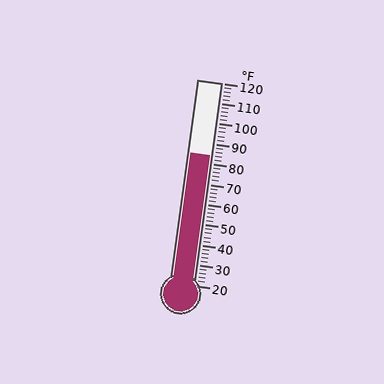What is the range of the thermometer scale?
The thermometer scale ranges from 20°F to 120°F.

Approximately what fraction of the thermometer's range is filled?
The thermometer is filled to approximately 65% of its range.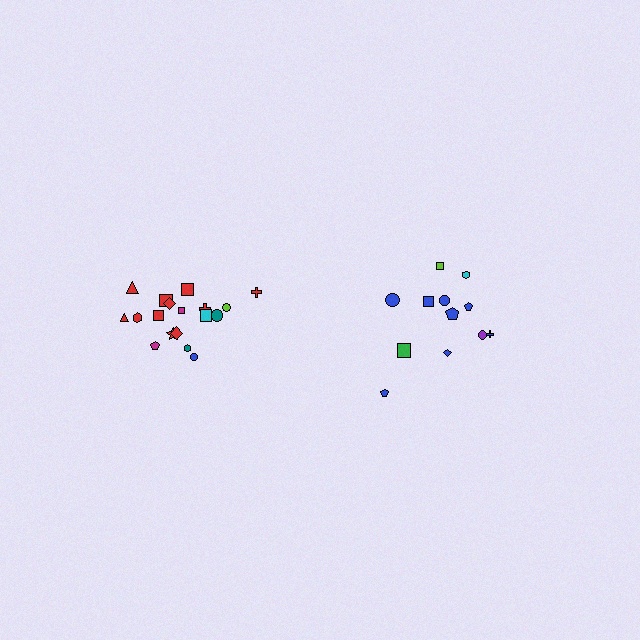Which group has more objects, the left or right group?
The left group.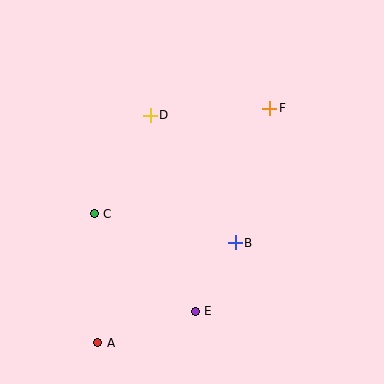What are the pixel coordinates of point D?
Point D is at (150, 115).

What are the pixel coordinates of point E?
Point E is at (195, 311).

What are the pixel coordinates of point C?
Point C is at (94, 214).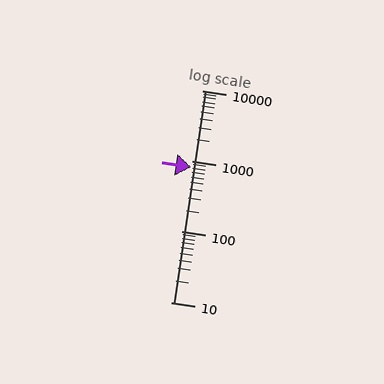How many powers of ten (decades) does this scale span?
The scale spans 3 decades, from 10 to 10000.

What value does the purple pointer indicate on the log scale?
The pointer indicates approximately 830.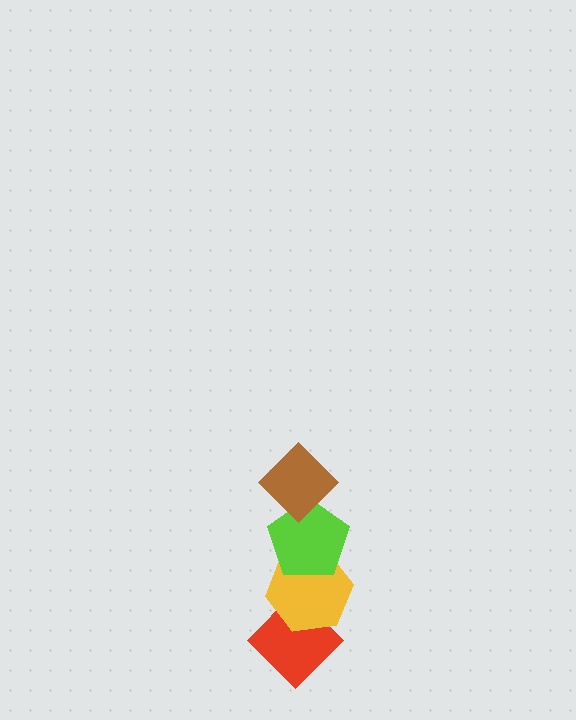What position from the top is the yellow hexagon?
The yellow hexagon is 3rd from the top.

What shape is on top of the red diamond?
The yellow hexagon is on top of the red diamond.